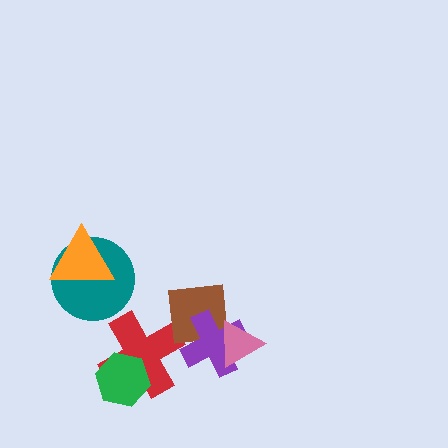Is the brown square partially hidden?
Yes, it is partially covered by another shape.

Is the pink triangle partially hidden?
No, no other shape covers it.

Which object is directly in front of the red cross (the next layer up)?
The green hexagon is directly in front of the red cross.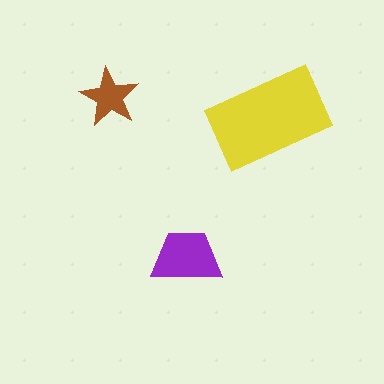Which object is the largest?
The yellow rectangle.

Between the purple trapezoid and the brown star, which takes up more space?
The purple trapezoid.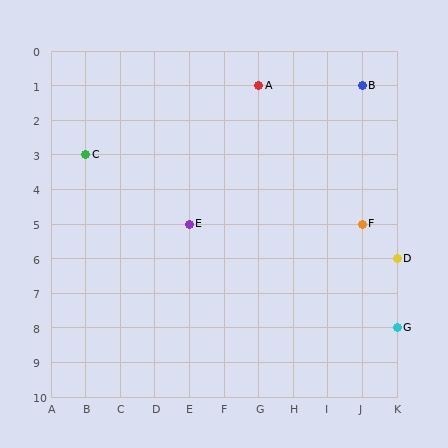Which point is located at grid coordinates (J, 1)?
Point B is at (J, 1).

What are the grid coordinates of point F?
Point F is at grid coordinates (J, 5).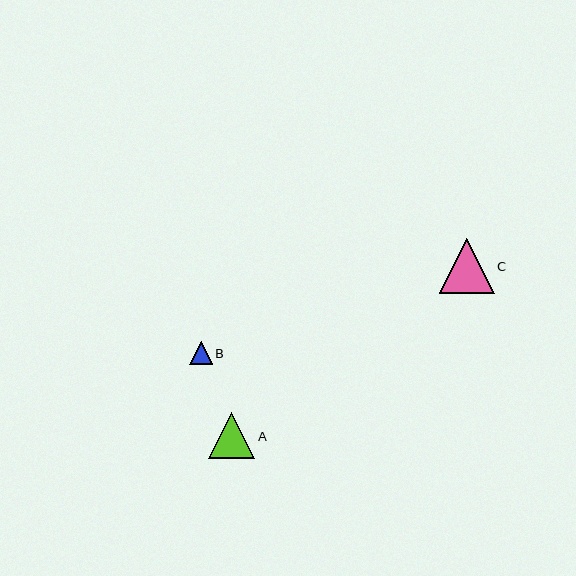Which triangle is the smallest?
Triangle B is the smallest with a size of approximately 23 pixels.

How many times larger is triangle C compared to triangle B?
Triangle C is approximately 2.4 times the size of triangle B.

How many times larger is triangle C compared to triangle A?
Triangle C is approximately 1.2 times the size of triangle A.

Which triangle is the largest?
Triangle C is the largest with a size of approximately 55 pixels.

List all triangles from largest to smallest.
From largest to smallest: C, A, B.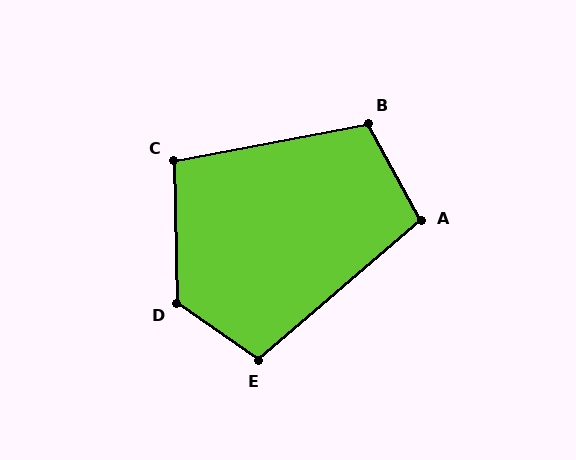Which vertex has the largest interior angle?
D, at approximately 126 degrees.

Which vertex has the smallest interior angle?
C, at approximately 100 degrees.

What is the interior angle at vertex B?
Approximately 108 degrees (obtuse).